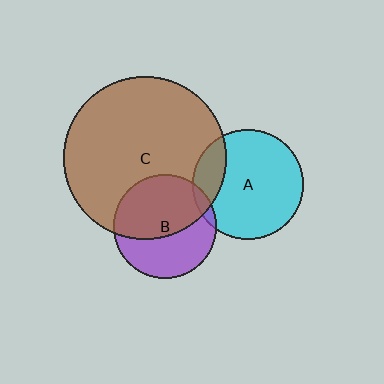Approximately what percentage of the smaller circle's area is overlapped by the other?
Approximately 20%.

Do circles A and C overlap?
Yes.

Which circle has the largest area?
Circle C (brown).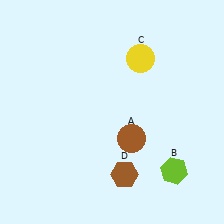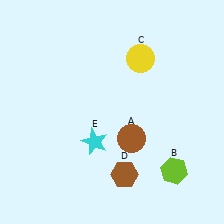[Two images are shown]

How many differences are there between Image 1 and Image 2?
There is 1 difference between the two images.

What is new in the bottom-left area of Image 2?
A cyan star (E) was added in the bottom-left area of Image 2.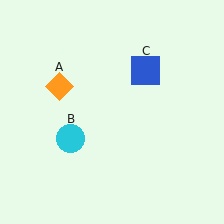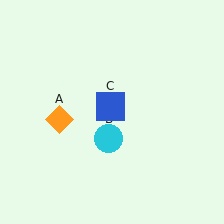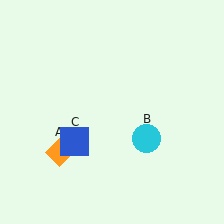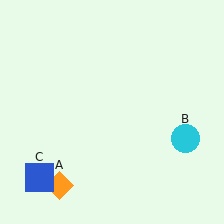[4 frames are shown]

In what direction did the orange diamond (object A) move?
The orange diamond (object A) moved down.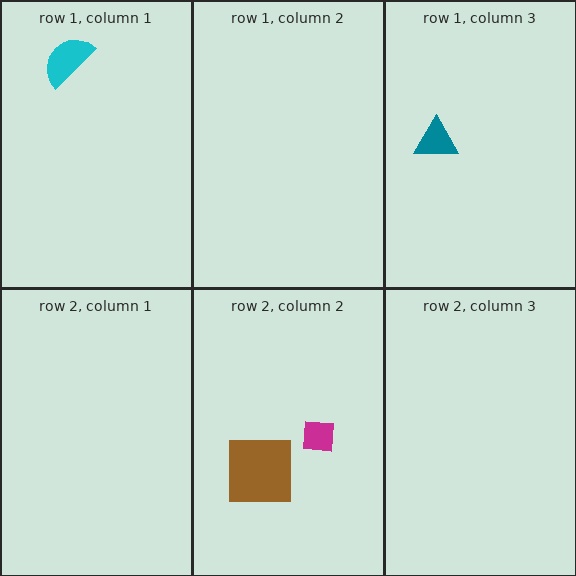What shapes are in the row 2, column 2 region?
The brown square, the magenta square.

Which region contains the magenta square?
The row 2, column 2 region.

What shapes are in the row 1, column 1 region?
The cyan semicircle.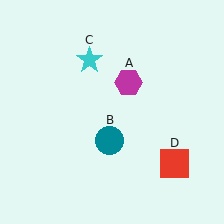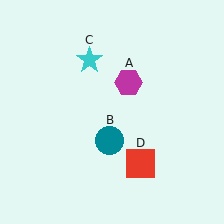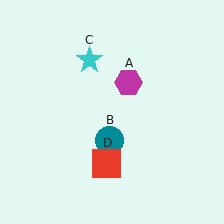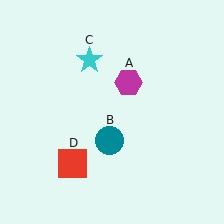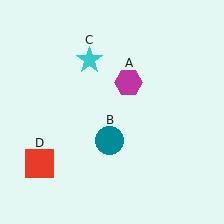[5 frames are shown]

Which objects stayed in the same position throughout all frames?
Magenta hexagon (object A) and teal circle (object B) and cyan star (object C) remained stationary.